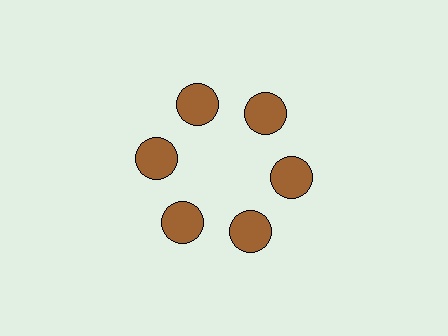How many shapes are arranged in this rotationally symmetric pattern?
There are 6 shapes, arranged in 6 groups of 1.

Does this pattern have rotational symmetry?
Yes, this pattern has 6-fold rotational symmetry. It looks the same after rotating 60 degrees around the center.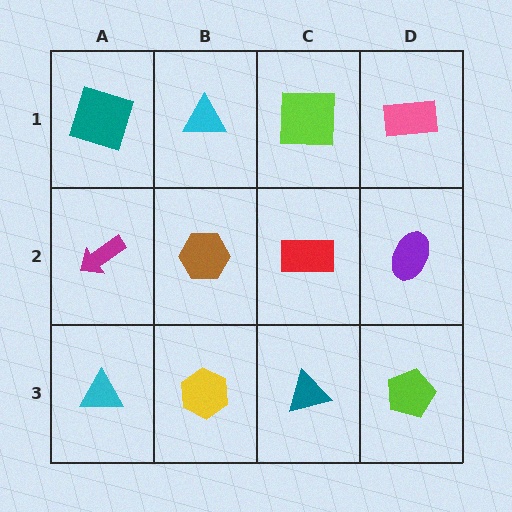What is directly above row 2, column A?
A teal square.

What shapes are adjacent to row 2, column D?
A pink rectangle (row 1, column D), a lime pentagon (row 3, column D), a red rectangle (row 2, column C).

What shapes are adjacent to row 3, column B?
A brown hexagon (row 2, column B), a cyan triangle (row 3, column A), a teal triangle (row 3, column C).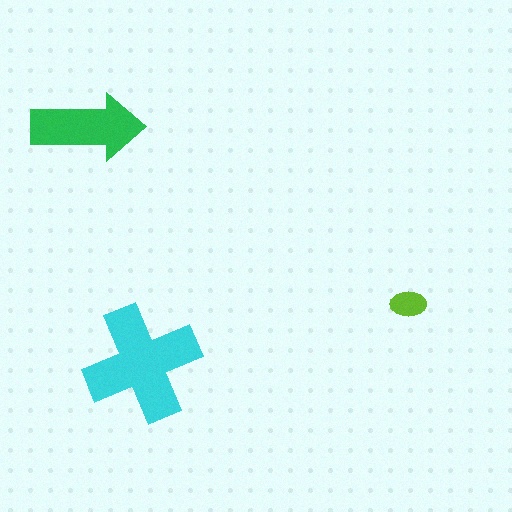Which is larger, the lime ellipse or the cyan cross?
The cyan cross.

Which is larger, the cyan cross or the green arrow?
The cyan cross.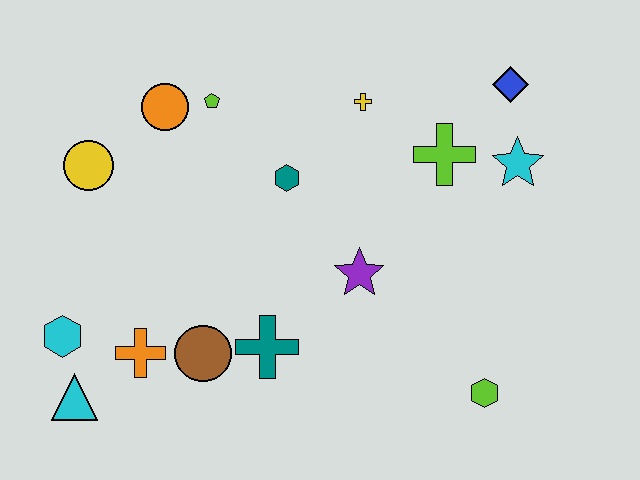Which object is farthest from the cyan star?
The cyan triangle is farthest from the cyan star.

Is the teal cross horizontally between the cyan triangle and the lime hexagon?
Yes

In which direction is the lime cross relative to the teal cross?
The lime cross is above the teal cross.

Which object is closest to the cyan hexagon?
The cyan triangle is closest to the cyan hexagon.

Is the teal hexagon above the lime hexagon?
Yes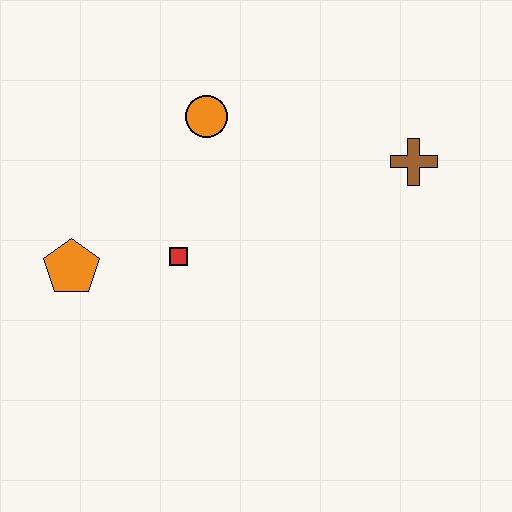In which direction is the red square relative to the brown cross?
The red square is to the left of the brown cross.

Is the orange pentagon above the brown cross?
No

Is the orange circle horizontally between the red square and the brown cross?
Yes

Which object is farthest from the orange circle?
The brown cross is farthest from the orange circle.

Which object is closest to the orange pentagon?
The red square is closest to the orange pentagon.